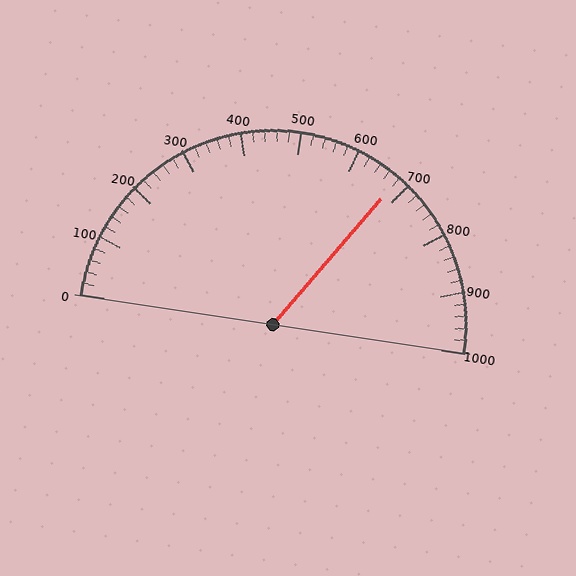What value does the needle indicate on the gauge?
The needle indicates approximately 680.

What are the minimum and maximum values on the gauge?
The gauge ranges from 0 to 1000.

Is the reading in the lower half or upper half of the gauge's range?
The reading is in the upper half of the range (0 to 1000).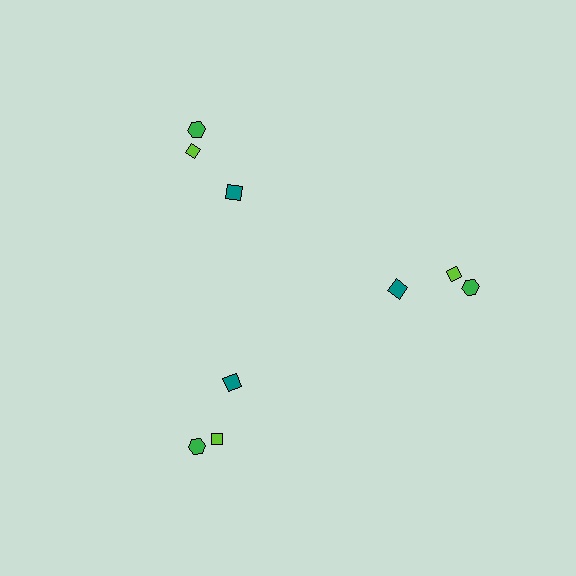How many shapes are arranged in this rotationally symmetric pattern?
There are 9 shapes, arranged in 3 groups of 3.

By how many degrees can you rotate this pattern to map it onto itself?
The pattern maps onto itself every 120 degrees of rotation.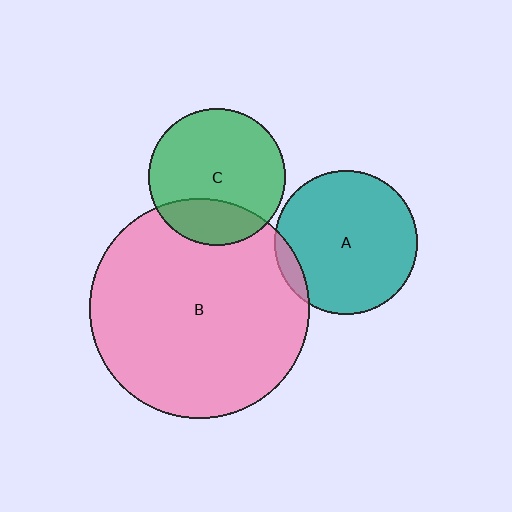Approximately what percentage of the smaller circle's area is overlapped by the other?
Approximately 25%.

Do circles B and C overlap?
Yes.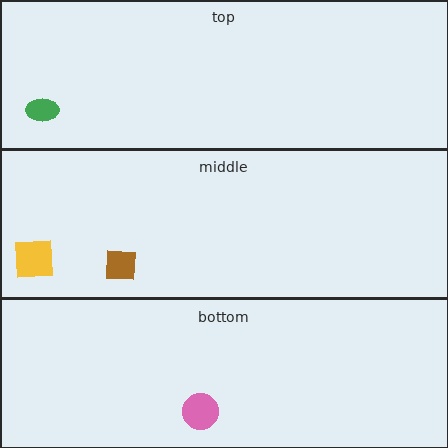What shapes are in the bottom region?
The pink circle.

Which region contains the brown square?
The middle region.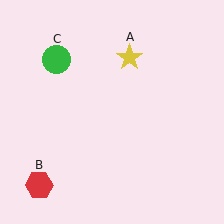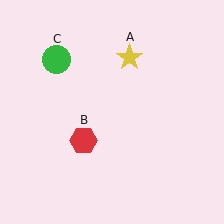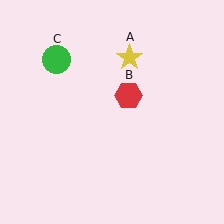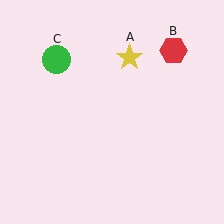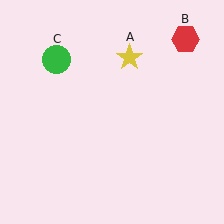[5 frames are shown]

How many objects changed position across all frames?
1 object changed position: red hexagon (object B).